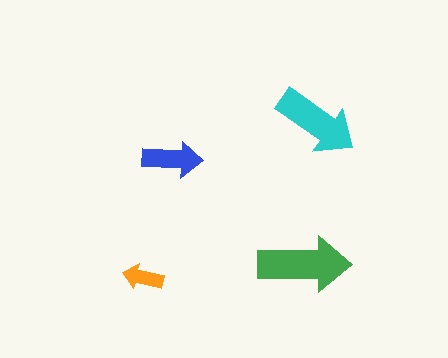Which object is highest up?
The cyan arrow is topmost.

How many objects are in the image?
There are 4 objects in the image.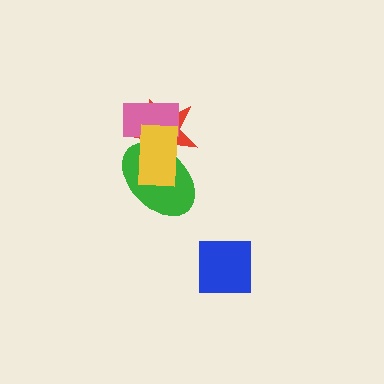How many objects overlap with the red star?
3 objects overlap with the red star.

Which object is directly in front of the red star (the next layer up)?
The green ellipse is directly in front of the red star.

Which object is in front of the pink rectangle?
The yellow rectangle is in front of the pink rectangle.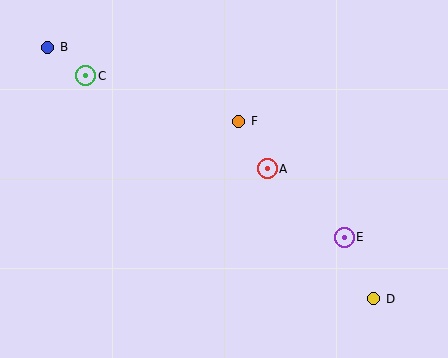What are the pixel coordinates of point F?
Point F is at (239, 121).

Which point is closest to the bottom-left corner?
Point C is closest to the bottom-left corner.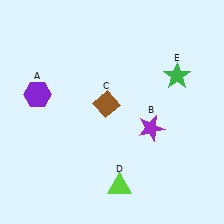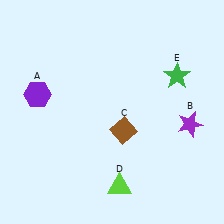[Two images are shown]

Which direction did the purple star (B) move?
The purple star (B) moved right.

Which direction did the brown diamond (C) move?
The brown diamond (C) moved down.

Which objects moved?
The objects that moved are: the purple star (B), the brown diamond (C).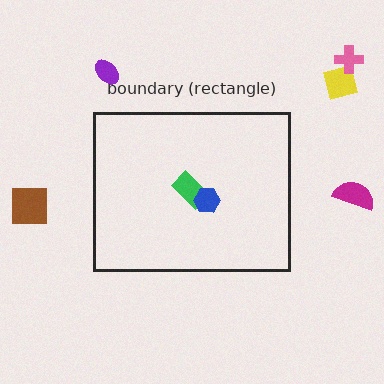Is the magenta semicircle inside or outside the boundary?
Outside.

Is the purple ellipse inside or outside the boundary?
Outside.